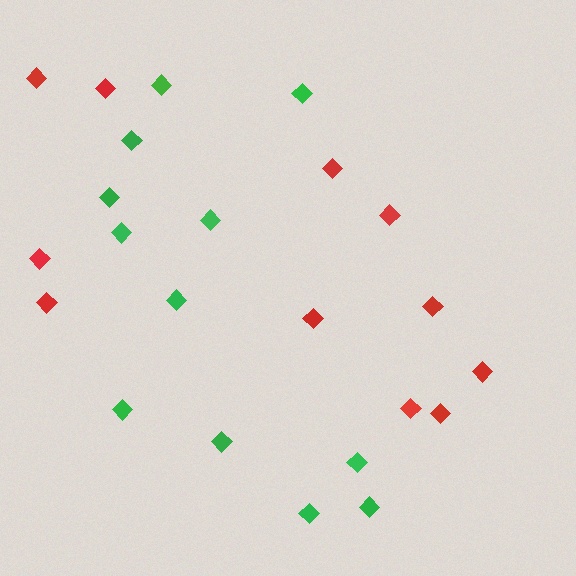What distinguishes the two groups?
There are 2 groups: one group of green diamonds (12) and one group of red diamonds (11).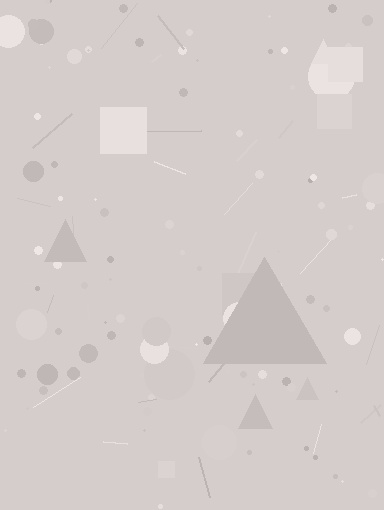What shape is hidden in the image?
A triangle is hidden in the image.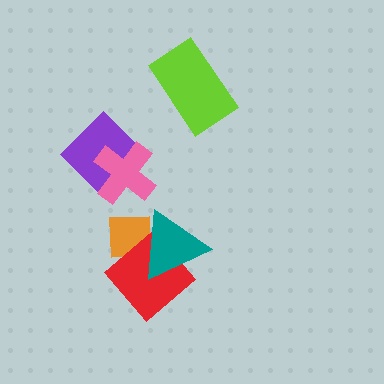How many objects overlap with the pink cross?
1 object overlaps with the pink cross.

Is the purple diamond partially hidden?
Yes, it is partially covered by another shape.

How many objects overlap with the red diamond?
2 objects overlap with the red diamond.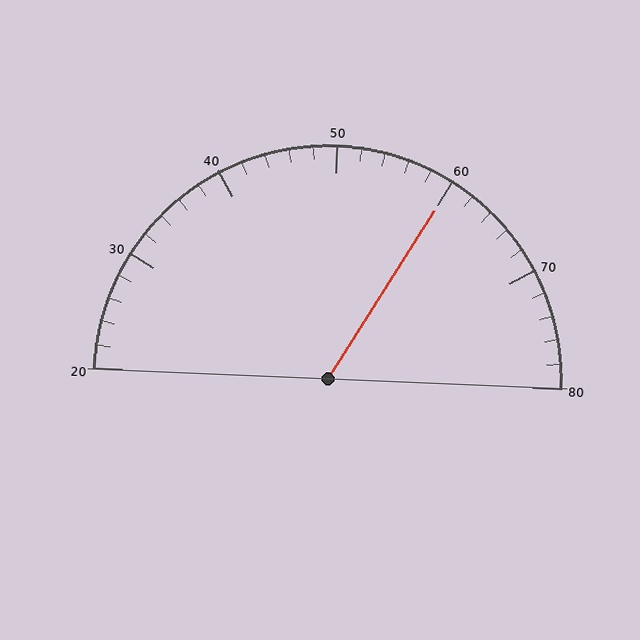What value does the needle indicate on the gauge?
The needle indicates approximately 60.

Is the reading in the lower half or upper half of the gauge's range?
The reading is in the upper half of the range (20 to 80).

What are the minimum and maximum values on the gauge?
The gauge ranges from 20 to 80.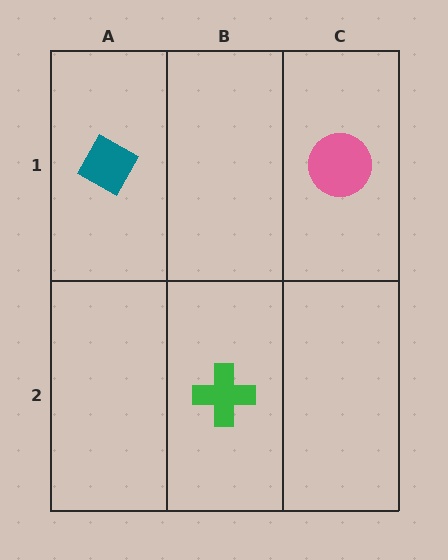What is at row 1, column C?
A pink circle.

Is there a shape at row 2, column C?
No, that cell is empty.